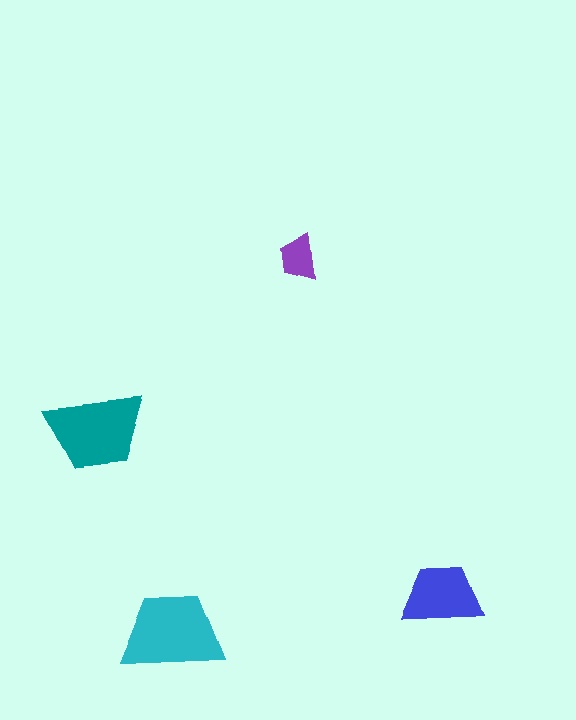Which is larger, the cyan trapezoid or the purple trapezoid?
The cyan one.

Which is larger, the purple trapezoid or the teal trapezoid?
The teal one.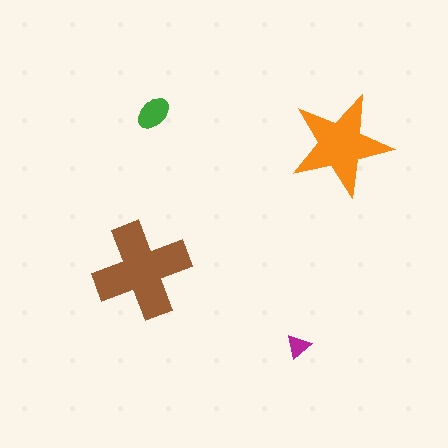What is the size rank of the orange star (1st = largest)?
2nd.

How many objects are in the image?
There are 4 objects in the image.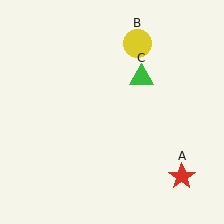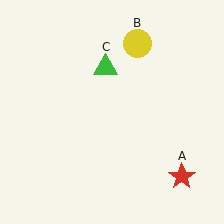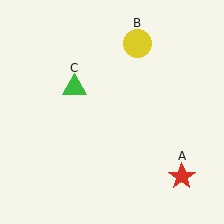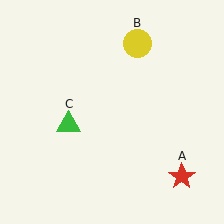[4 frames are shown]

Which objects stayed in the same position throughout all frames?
Red star (object A) and yellow circle (object B) remained stationary.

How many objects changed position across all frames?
1 object changed position: green triangle (object C).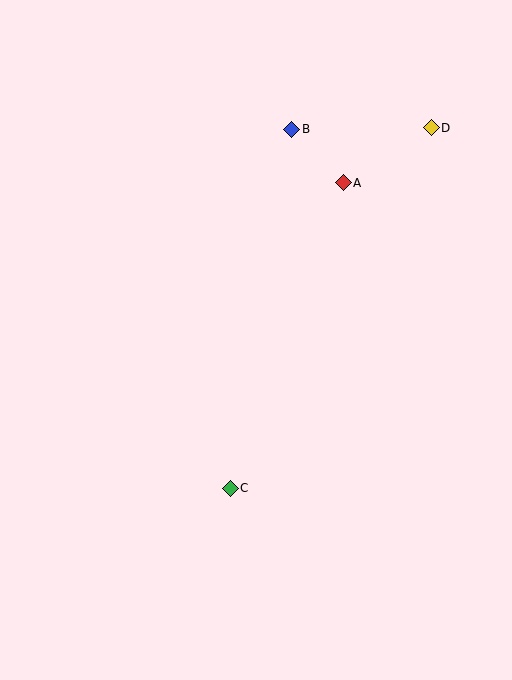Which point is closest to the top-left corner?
Point B is closest to the top-left corner.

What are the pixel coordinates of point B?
Point B is at (292, 129).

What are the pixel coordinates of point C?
Point C is at (230, 488).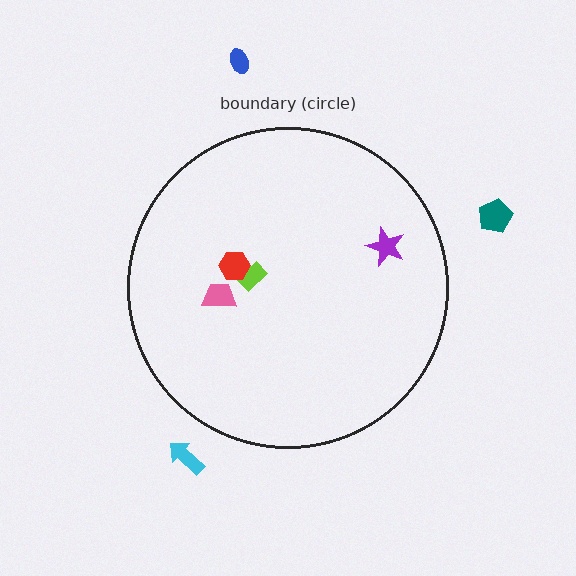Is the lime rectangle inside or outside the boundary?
Inside.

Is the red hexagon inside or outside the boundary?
Inside.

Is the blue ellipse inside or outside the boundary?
Outside.